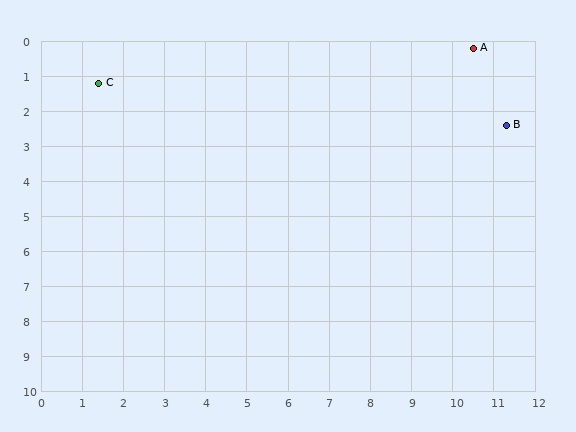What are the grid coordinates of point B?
Point B is at approximately (11.3, 2.4).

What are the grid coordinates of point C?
Point C is at approximately (1.4, 1.2).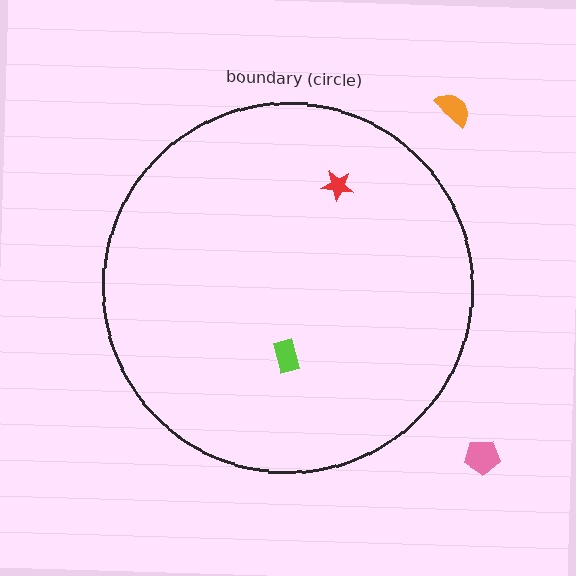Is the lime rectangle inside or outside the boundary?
Inside.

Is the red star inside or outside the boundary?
Inside.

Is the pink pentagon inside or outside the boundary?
Outside.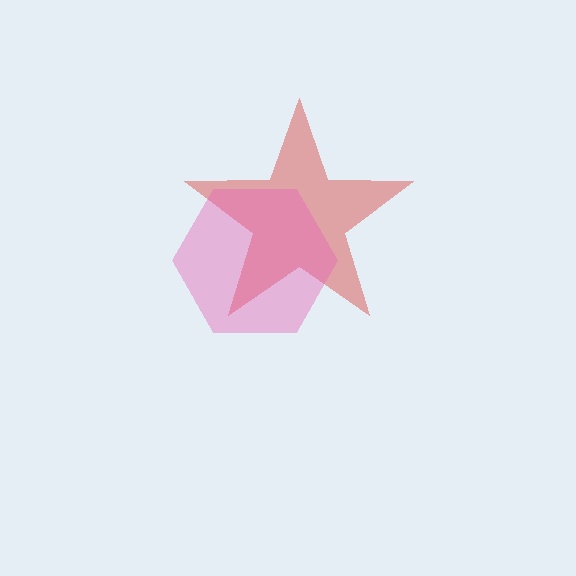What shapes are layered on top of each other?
The layered shapes are: a red star, a pink hexagon.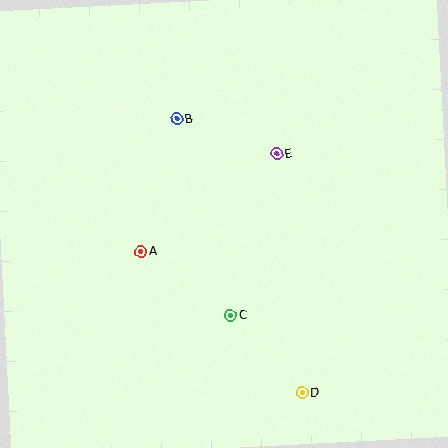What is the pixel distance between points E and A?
The distance between E and A is 167 pixels.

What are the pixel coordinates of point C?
Point C is at (230, 316).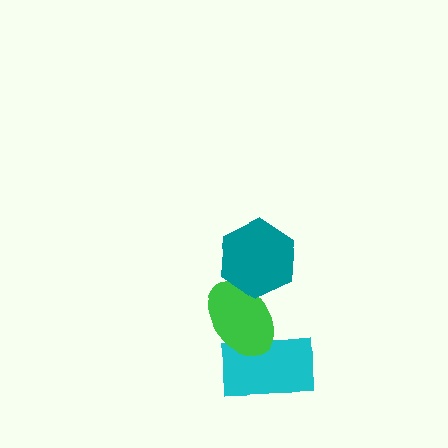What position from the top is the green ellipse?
The green ellipse is 2nd from the top.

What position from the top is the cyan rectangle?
The cyan rectangle is 3rd from the top.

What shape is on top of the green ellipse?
The teal hexagon is on top of the green ellipse.